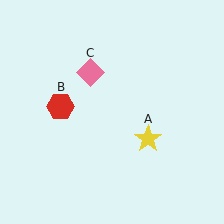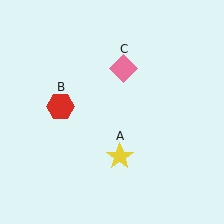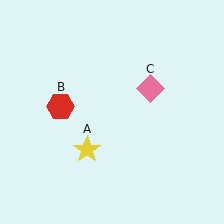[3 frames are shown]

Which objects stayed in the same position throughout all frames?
Red hexagon (object B) remained stationary.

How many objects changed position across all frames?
2 objects changed position: yellow star (object A), pink diamond (object C).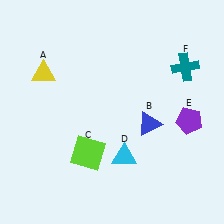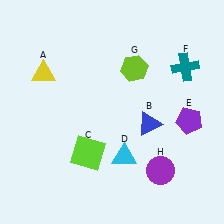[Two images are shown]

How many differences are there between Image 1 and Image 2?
There are 2 differences between the two images.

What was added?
A lime hexagon (G), a purple circle (H) were added in Image 2.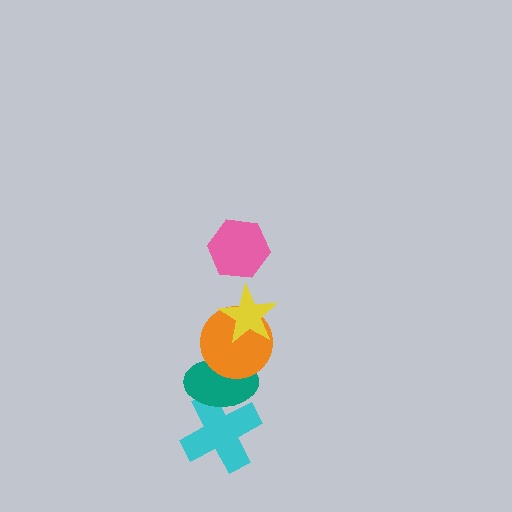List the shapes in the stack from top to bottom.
From top to bottom: the pink hexagon, the yellow star, the orange circle, the teal ellipse, the cyan cross.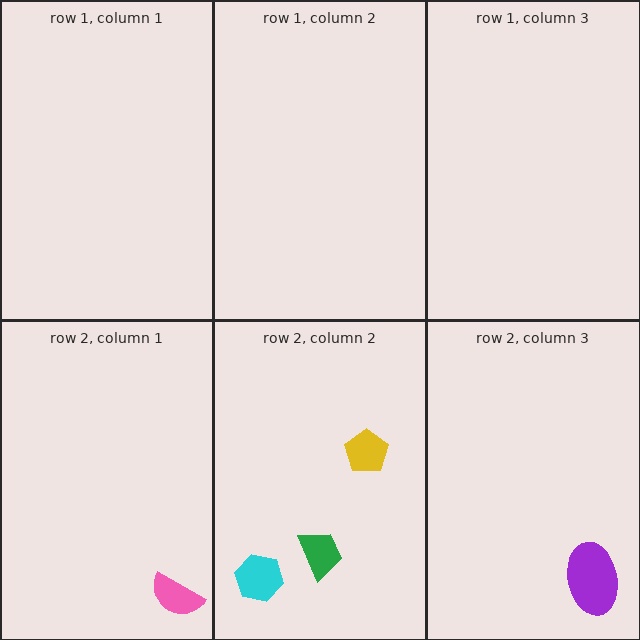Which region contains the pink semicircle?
The row 2, column 1 region.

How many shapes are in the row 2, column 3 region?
1.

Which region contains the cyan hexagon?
The row 2, column 2 region.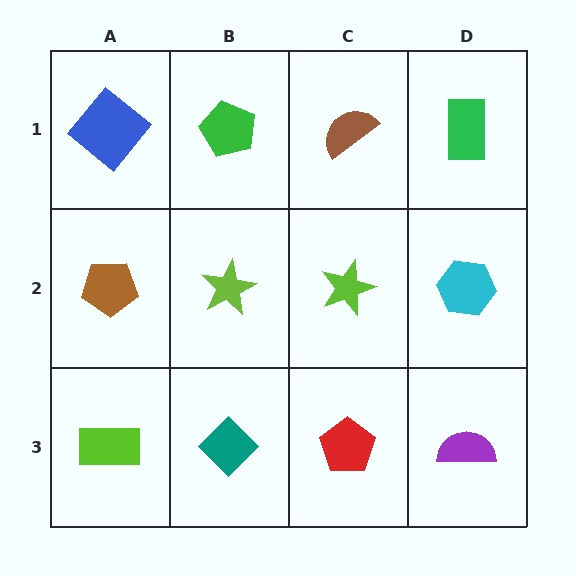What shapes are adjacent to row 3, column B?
A lime star (row 2, column B), a lime rectangle (row 3, column A), a red pentagon (row 3, column C).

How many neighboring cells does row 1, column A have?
2.